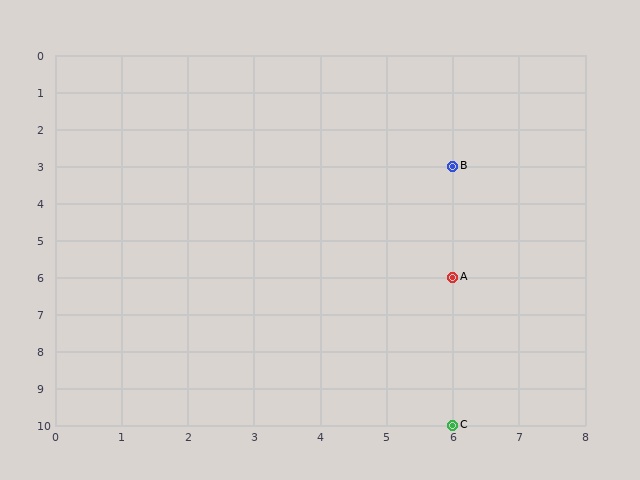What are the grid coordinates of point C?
Point C is at grid coordinates (6, 10).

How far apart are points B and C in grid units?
Points B and C are 7 rows apart.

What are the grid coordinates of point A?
Point A is at grid coordinates (6, 6).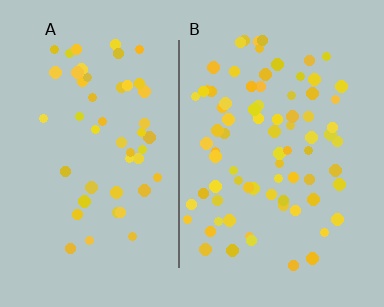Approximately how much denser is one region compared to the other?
Approximately 1.6× — region B over region A.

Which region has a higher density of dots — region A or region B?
B (the right).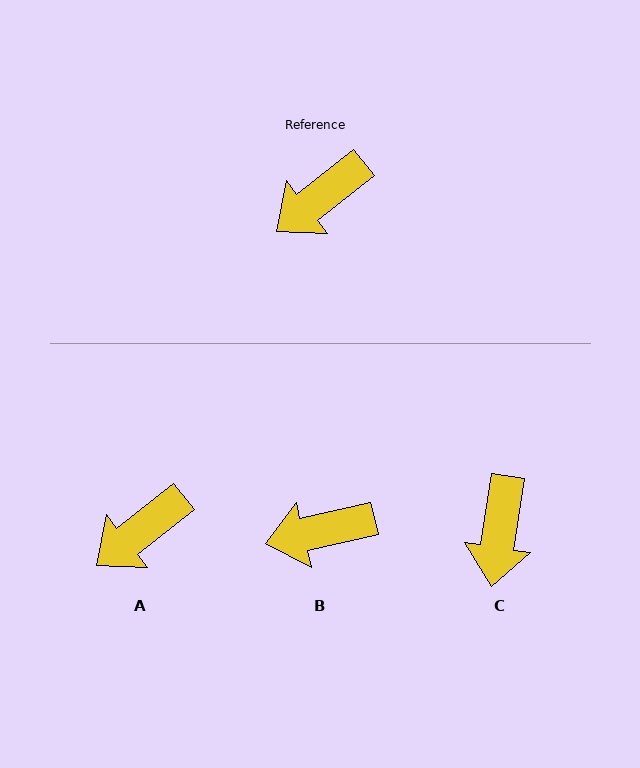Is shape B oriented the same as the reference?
No, it is off by about 25 degrees.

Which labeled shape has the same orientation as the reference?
A.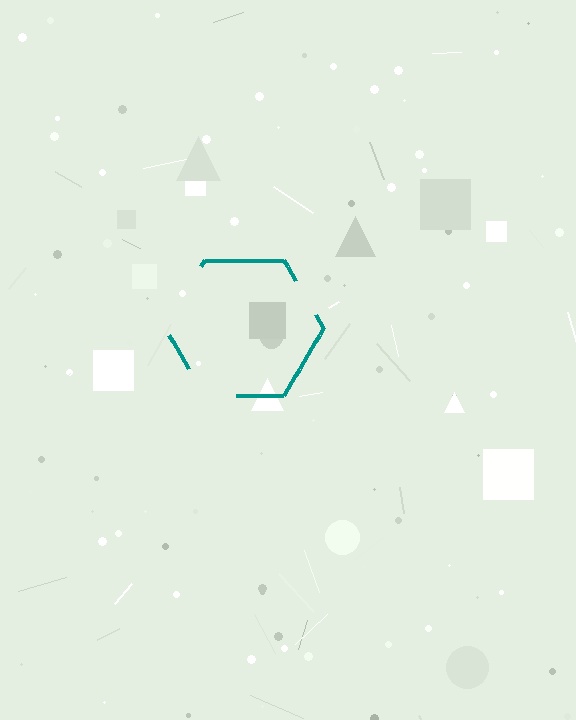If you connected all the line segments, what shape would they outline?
They would outline a hexagon.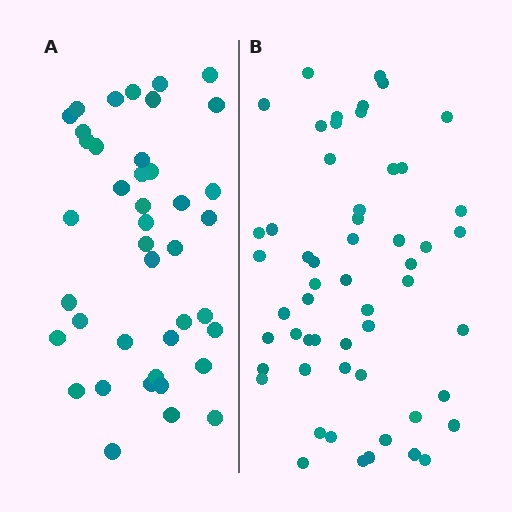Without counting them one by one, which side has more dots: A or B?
Region B (the right region) has more dots.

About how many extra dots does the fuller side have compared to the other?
Region B has approximately 15 more dots than region A.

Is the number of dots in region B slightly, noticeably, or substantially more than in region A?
Region B has noticeably more, but not dramatically so. The ratio is roughly 1.3 to 1.